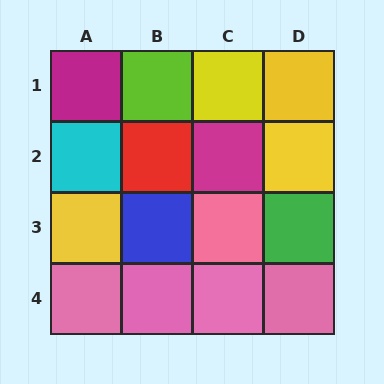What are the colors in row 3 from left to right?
Yellow, blue, pink, green.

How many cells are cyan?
1 cell is cyan.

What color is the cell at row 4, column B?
Pink.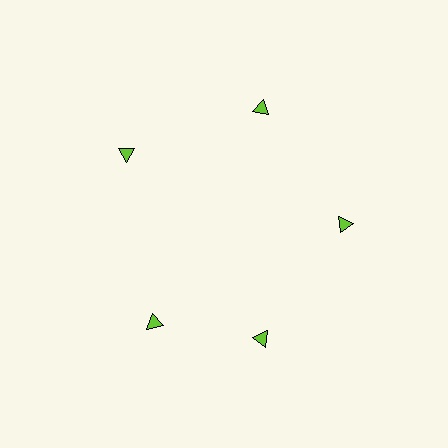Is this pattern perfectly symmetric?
No. The 5 lime triangles are arranged in a ring, but one element near the 8 o'clock position is rotated out of alignment along the ring, breaking the 5-fold rotational symmetry.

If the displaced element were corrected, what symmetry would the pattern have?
It would have 5-fold rotational symmetry — the pattern would map onto itself every 72 degrees.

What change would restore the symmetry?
The symmetry would be restored by rotating it back into even spacing with its neighbors so that all 5 triangles sit at equal angles and equal distance from the center.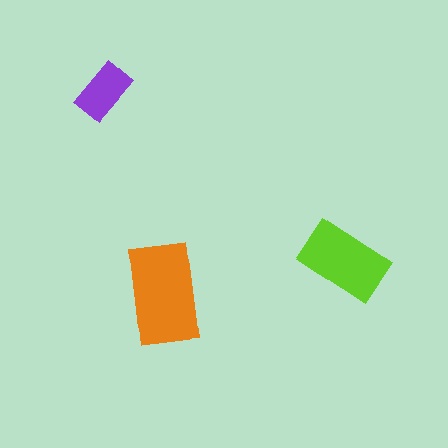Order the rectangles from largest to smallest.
the orange one, the lime one, the purple one.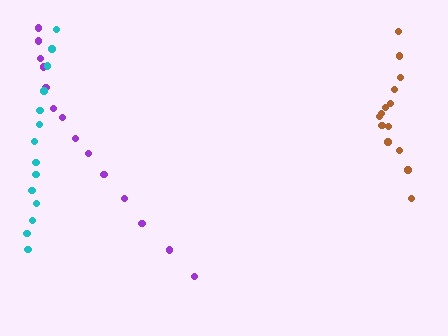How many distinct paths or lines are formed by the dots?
There are 3 distinct paths.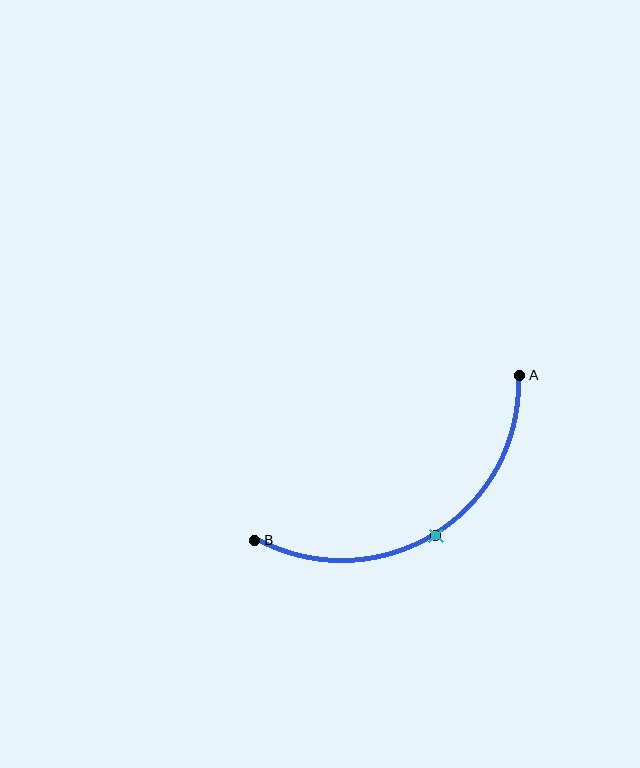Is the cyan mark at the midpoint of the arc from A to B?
Yes. The cyan mark lies on the arc at equal arc-length from both A and B — it is the arc midpoint.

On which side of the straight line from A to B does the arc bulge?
The arc bulges below the straight line connecting A and B.